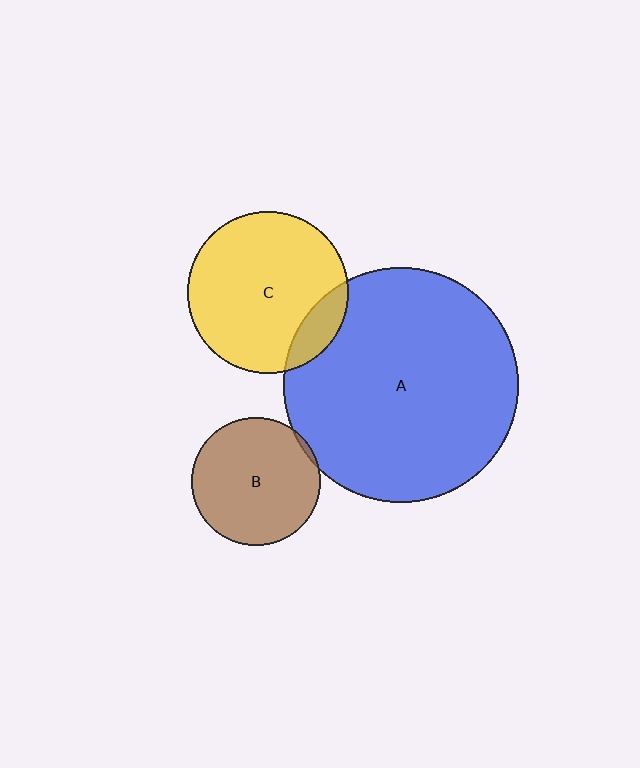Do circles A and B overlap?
Yes.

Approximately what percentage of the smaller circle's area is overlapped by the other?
Approximately 5%.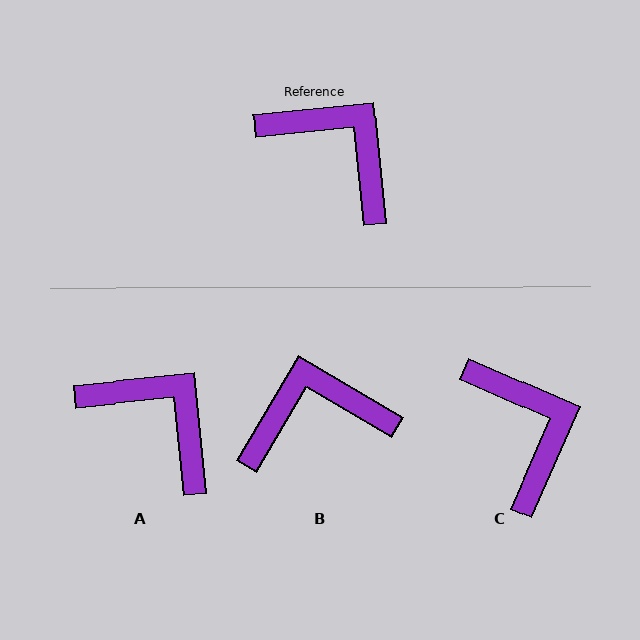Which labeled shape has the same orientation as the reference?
A.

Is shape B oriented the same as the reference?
No, it is off by about 54 degrees.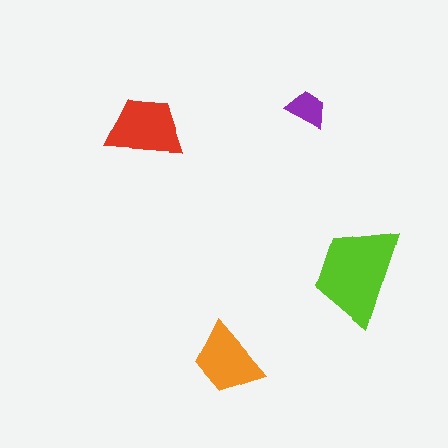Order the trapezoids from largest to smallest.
the lime one, the red one, the orange one, the purple one.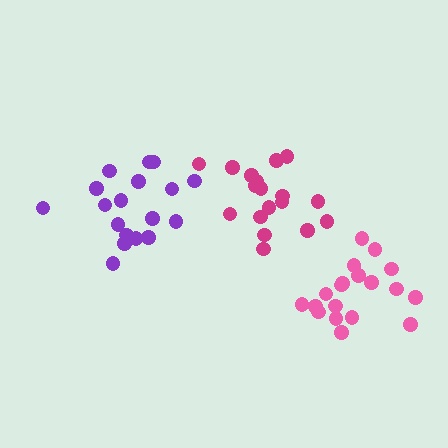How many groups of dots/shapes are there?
There are 3 groups.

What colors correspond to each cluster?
The clusters are colored: purple, magenta, pink.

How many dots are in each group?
Group 1: 18 dots, Group 2: 19 dots, Group 3: 19 dots (56 total).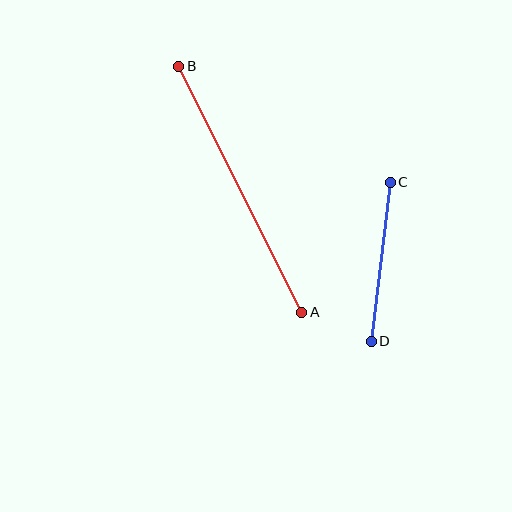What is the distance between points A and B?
The distance is approximately 276 pixels.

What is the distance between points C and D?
The distance is approximately 160 pixels.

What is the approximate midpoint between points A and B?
The midpoint is at approximately (240, 189) pixels.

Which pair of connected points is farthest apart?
Points A and B are farthest apart.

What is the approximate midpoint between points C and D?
The midpoint is at approximately (381, 262) pixels.